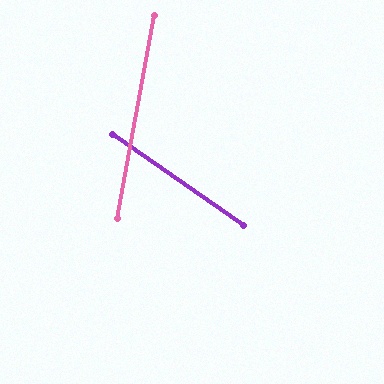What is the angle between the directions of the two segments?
Approximately 66 degrees.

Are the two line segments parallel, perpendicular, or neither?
Neither parallel nor perpendicular — they differ by about 66°.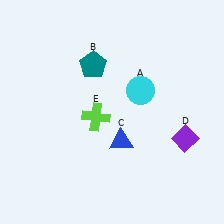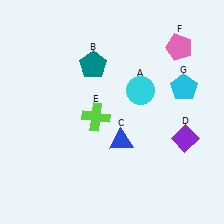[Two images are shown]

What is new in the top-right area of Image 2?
A cyan pentagon (G) was added in the top-right area of Image 2.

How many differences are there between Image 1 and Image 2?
There are 2 differences between the two images.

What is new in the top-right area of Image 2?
A pink pentagon (F) was added in the top-right area of Image 2.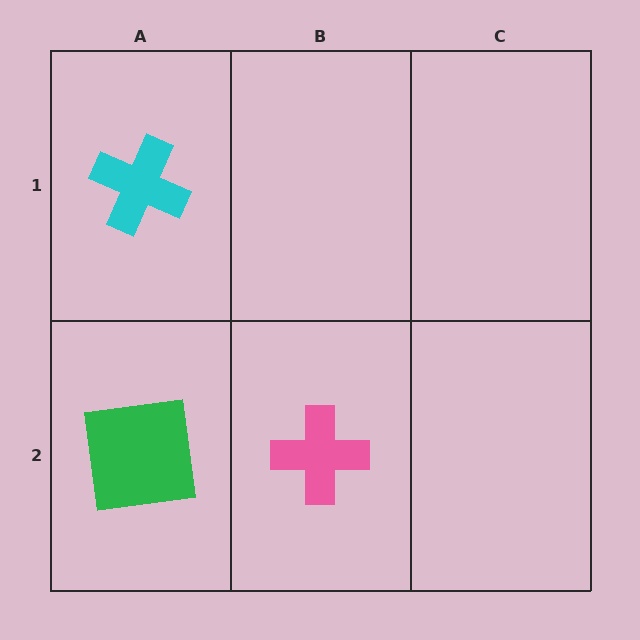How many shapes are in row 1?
1 shape.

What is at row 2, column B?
A pink cross.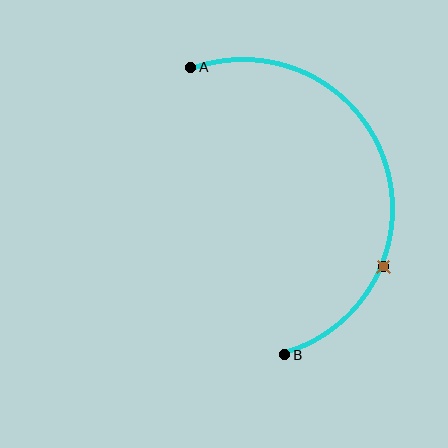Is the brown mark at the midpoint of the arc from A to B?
No. The brown mark lies on the arc but is closer to endpoint B. The arc midpoint would be at the point on the curve equidistant along the arc from both A and B.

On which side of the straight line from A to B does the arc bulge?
The arc bulges to the right of the straight line connecting A and B.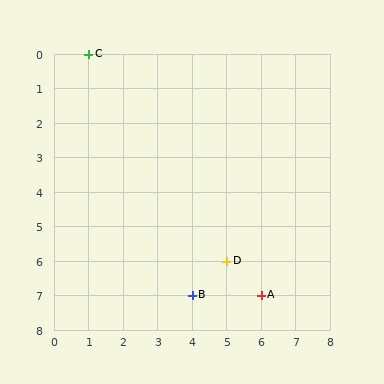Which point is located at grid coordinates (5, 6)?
Point D is at (5, 6).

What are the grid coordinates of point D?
Point D is at grid coordinates (5, 6).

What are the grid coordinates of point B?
Point B is at grid coordinates (4, 7).